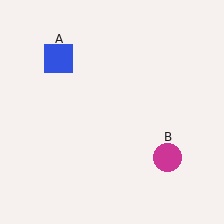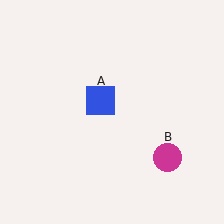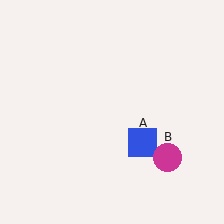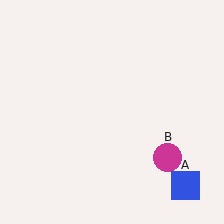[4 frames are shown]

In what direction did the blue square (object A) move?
The blue square (object A) moved down and to the right.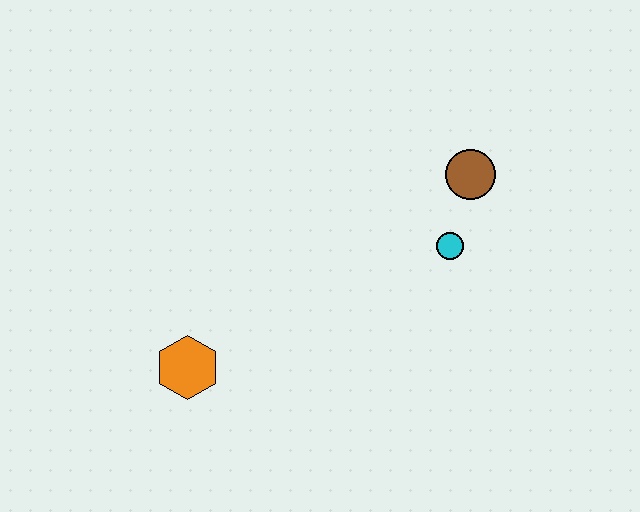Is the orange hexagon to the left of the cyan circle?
Yes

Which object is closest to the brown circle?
The cyan circle is closest to the brown circle.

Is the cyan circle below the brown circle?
Yes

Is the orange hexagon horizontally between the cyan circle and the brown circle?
No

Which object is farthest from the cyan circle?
The orange hexagon is farthest from the cyan circle.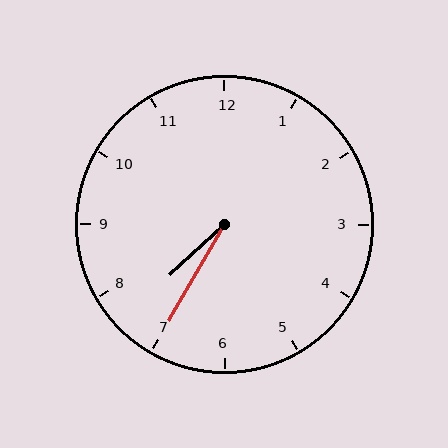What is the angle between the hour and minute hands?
Approximately 18 degrees.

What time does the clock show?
7:35.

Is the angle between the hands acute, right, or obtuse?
It is acute.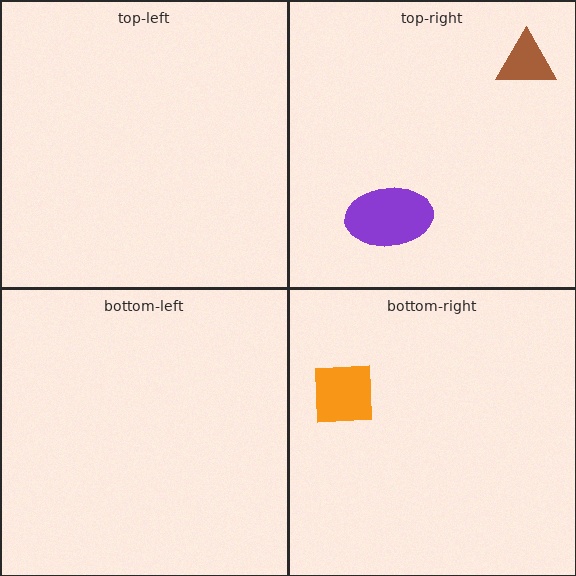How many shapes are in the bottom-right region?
1.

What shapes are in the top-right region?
The brown triangle, the purple ellipse.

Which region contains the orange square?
The bottom-right region.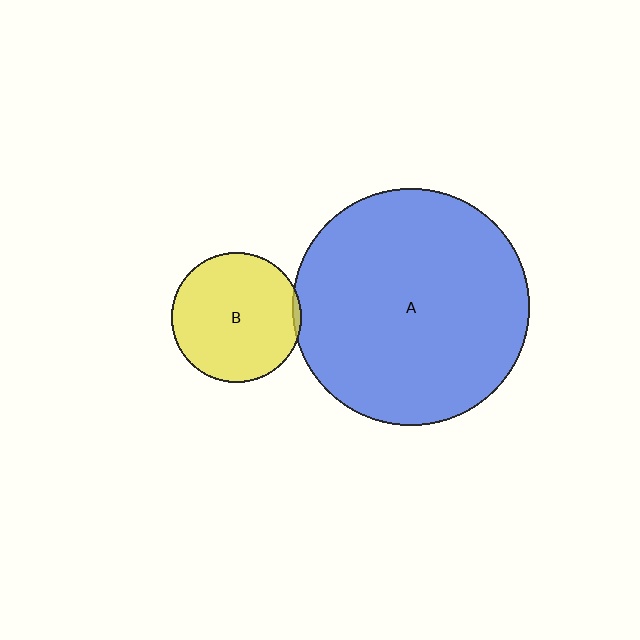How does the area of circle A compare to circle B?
Approximately 3.3 times.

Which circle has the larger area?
Circle A (blue).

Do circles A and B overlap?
Yes.